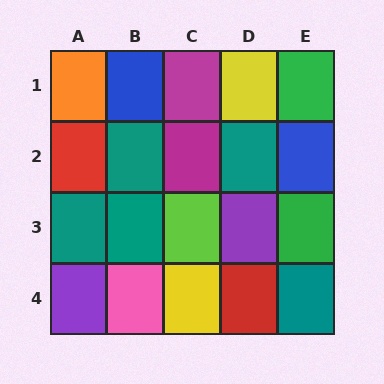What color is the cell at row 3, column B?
Teal.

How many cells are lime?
1 cell is lime.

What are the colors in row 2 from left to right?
Red, teal, magenta, teal, blue.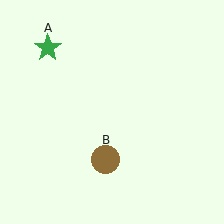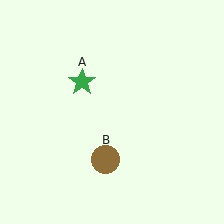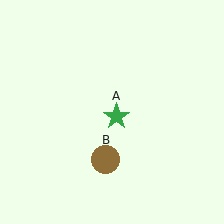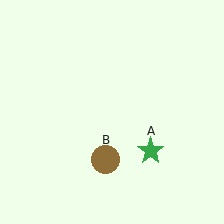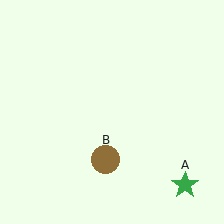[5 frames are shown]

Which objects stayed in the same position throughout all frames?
Brown circle (object B) remained stationary.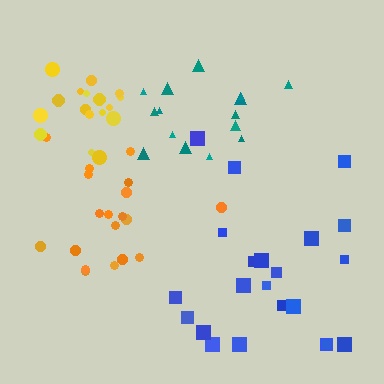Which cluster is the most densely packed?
Yellow.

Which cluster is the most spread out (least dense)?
Blue.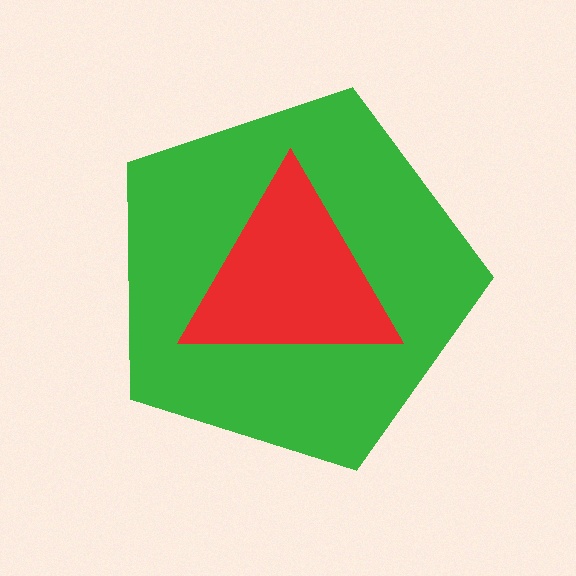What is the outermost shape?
The green pentagon.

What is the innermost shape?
The red triangle.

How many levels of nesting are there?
2.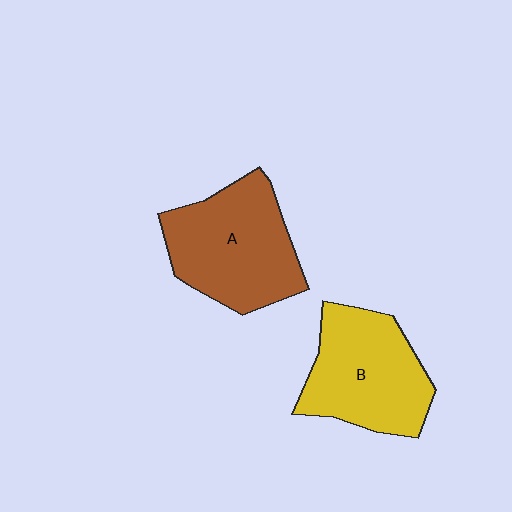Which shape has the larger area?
Shape A (brown).